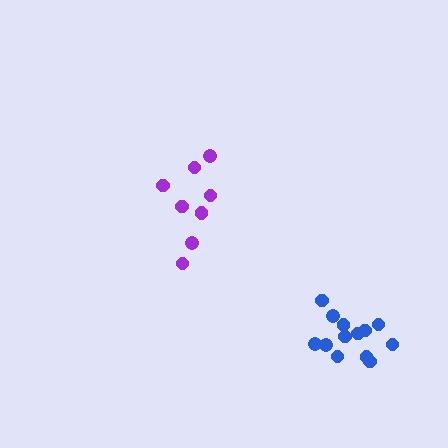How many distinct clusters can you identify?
There are 2 distinct clusters.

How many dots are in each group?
Group 1: 8 dots, Group 2: 13 dots (21 total).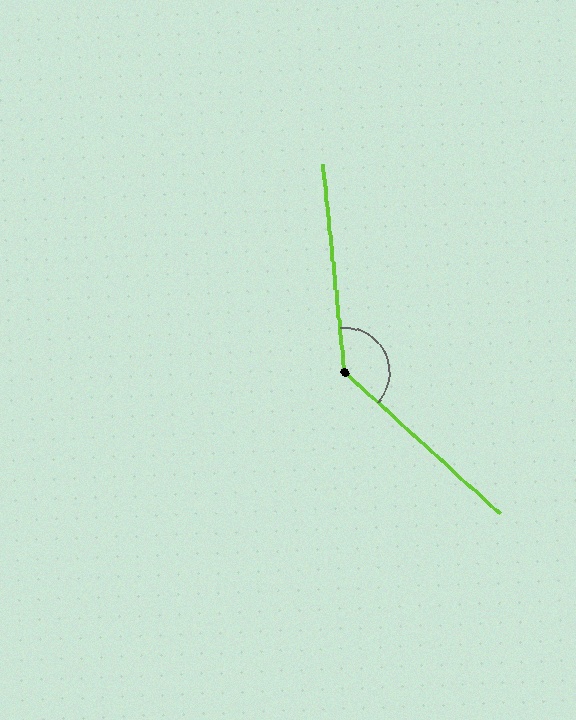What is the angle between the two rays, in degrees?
Approximately 138 degrees.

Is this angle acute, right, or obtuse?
It is obtuse.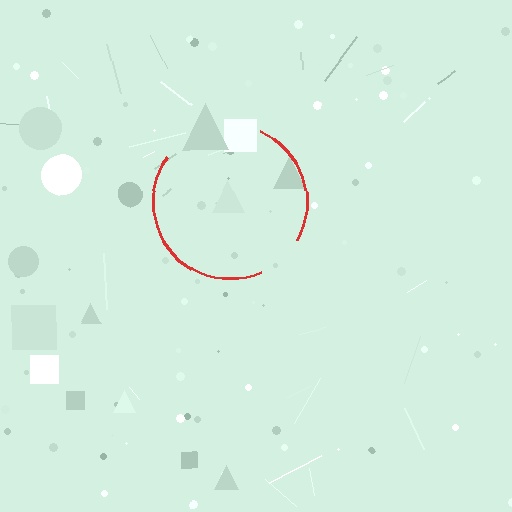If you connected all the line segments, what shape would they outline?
They would outline a circle.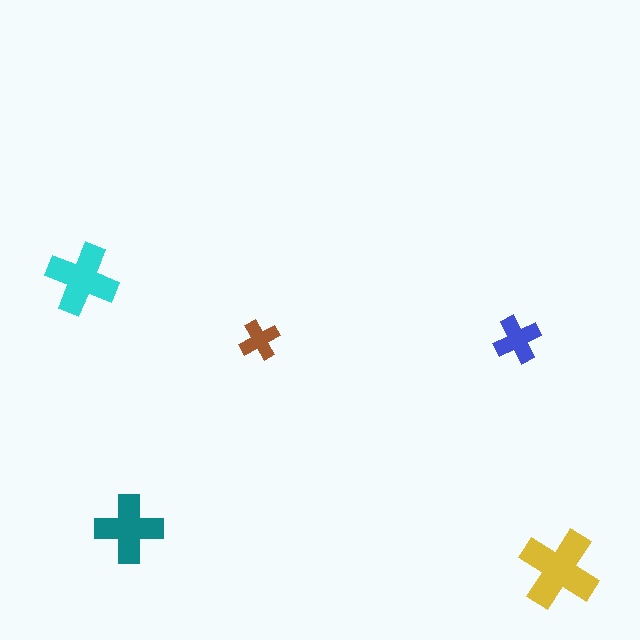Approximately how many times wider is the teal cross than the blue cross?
About 1.5 times wider.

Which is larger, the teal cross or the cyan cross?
The cyan one.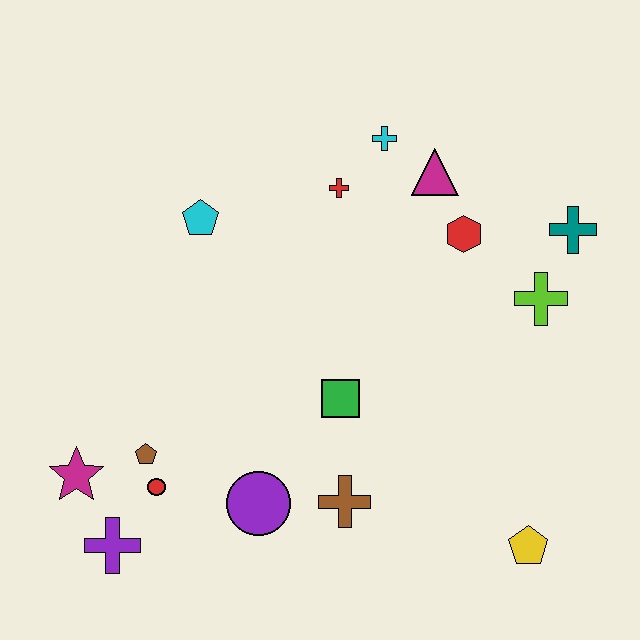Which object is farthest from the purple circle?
The teal cross is farthest from the purple circle.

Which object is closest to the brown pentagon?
The red circle is closest to the brown pentagon.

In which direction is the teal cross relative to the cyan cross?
The teal cross is to the right of the cyan cross.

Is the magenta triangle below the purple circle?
No